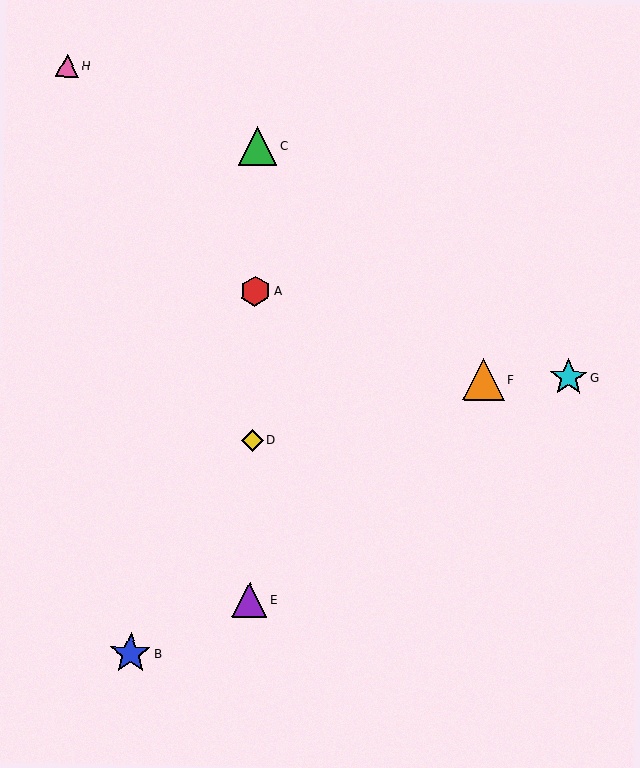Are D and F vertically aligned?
No, D is at x≈252 and F is at x≈484.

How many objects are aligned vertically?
4 objects (A, C, D, E) are aligned vertically.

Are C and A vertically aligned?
Yes, both are at x≈258.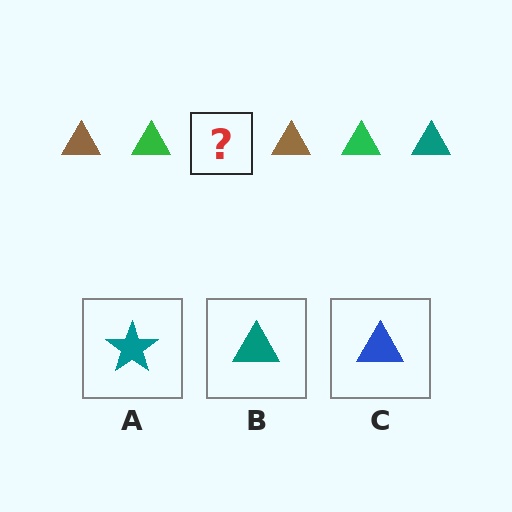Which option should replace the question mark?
Option B.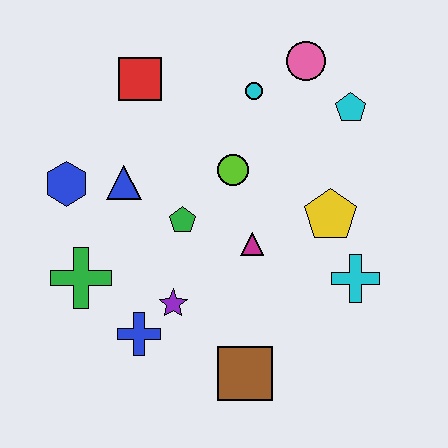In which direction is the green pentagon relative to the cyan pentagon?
The green pentagon is to the left of the cyan pentagon.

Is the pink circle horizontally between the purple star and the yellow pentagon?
Yes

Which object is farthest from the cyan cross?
The blue hexagon is farthest from the cyan cross.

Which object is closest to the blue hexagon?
The blue triangle is closest to the blue hexagon.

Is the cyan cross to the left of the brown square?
No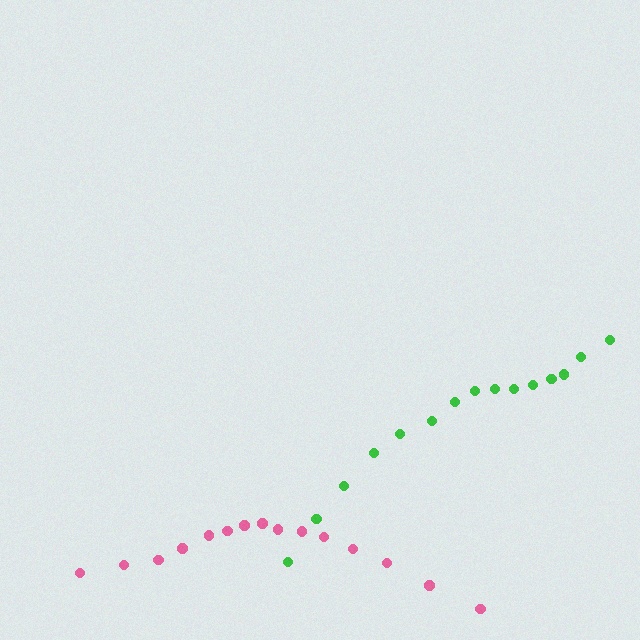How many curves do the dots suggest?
There are 2 distinct paths.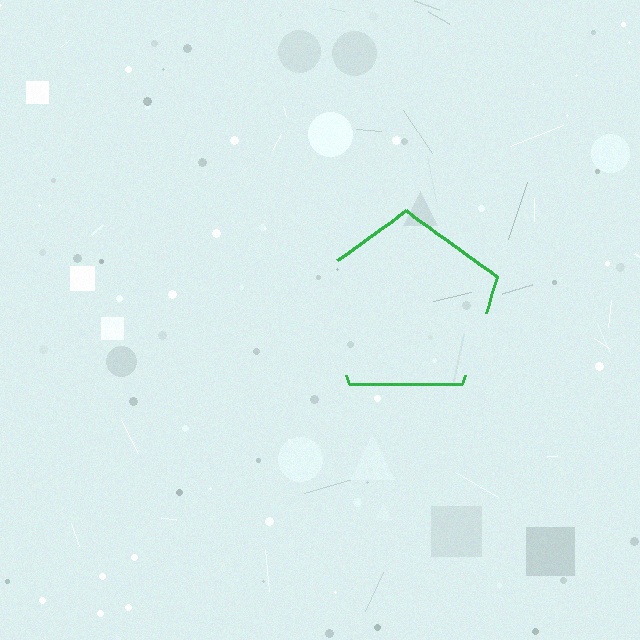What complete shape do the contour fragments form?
The contour fragments form a pentagon.